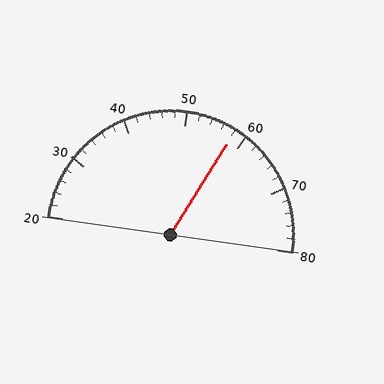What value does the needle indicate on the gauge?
The needle indicates approximately 58.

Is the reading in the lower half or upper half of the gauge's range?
The reading is in the upper half of the range (20 to 80).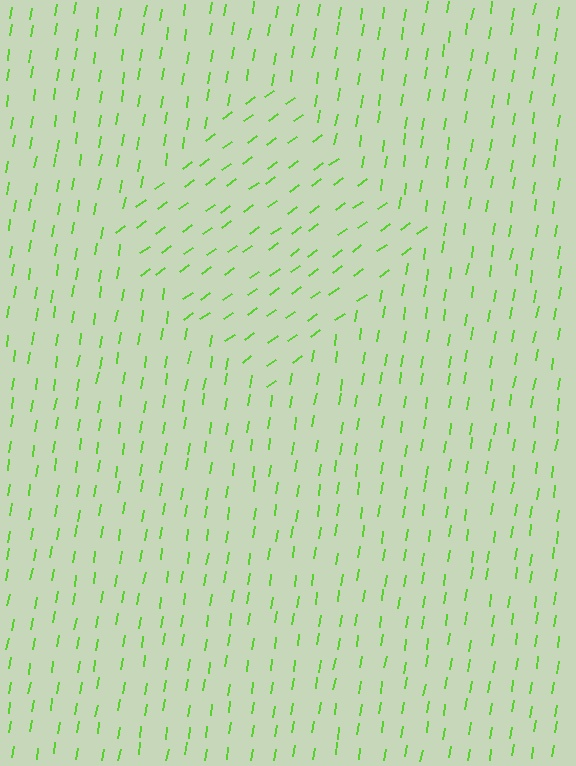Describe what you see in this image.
The image is filled with small lime line segments. A diamond region in the image has lines oriented differently from the surrounding lines, creating a visible texture boundary.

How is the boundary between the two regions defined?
The boundary is defined purely by a change in line orientation (approximately 45 degrees difference). All lines are the same color and thickness.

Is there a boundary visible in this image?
Yes, there is a texture boundary formed by a change in line orientation.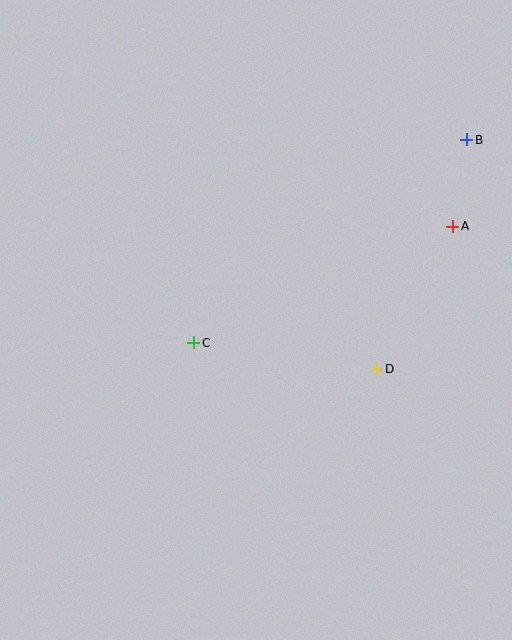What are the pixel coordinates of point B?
Point B is at (467, 140).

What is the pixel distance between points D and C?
The distance between D and C is 185 pixels.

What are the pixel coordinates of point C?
Point C is at (194, 343).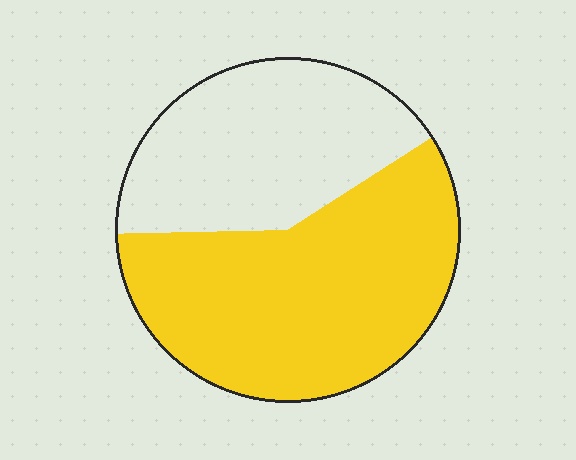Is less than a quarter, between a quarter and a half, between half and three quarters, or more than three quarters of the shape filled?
Between half and three quarters.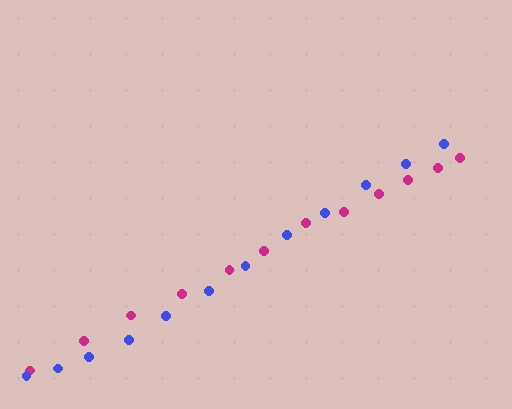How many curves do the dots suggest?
There are 2 distinct paths.